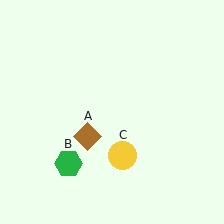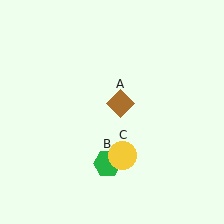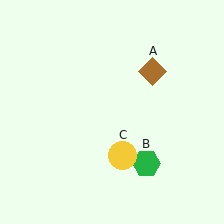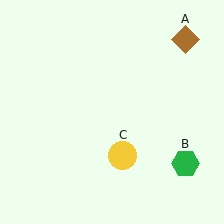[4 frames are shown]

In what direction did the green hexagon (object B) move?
The green hexagon (object B) moved right.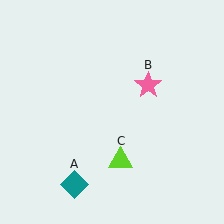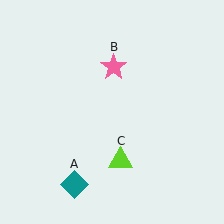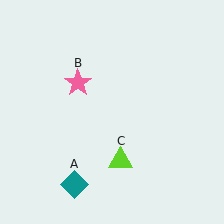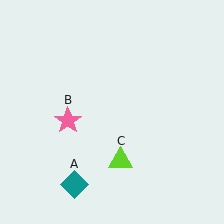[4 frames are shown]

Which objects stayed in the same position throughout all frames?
Teal diamond (object A) and lime triangle (object C) remained stationary.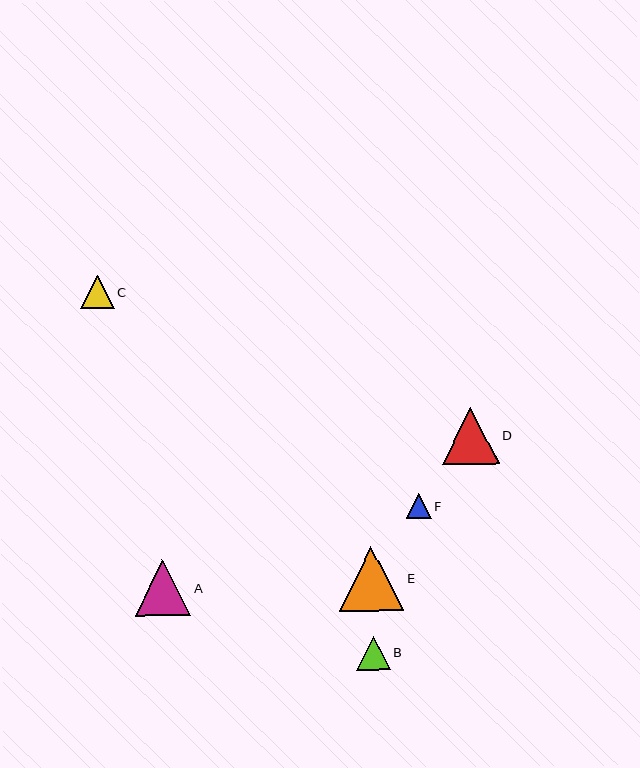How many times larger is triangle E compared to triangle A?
Triangle E is approximately 1.2 times the size of triangle A.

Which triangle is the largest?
Triangle E is the largest with a size of approximately 64 pixels.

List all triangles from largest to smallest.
From largest to smallest: E, D, A, B, C, F.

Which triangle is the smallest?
Triangle F is the smallest with a size of approximately 24 pixels.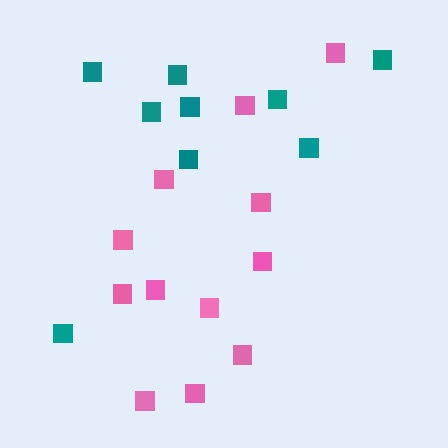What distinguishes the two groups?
There are 2 groups: one group of pink squares (12) and one group of teal squares (9).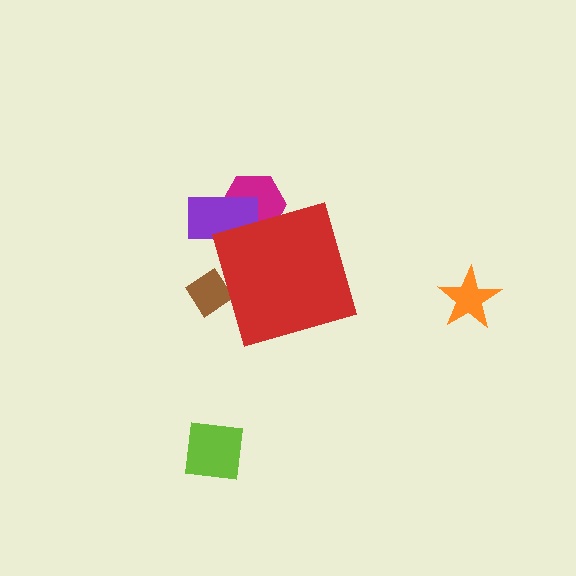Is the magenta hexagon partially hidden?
Yes, the magenta hexagon is partially hidden behind the red diamond.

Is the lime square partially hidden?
No, the lime square is fully visible.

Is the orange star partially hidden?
No, the orange star is fully visible.